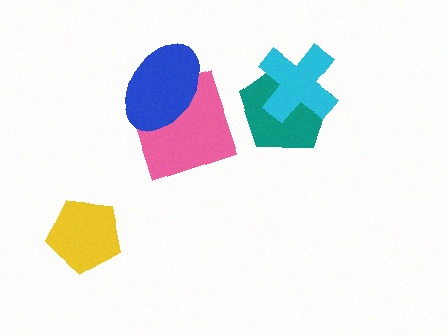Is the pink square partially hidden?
Yes, it is partially covered by another shape.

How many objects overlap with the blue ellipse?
1 object overlaps with the blue ellipse.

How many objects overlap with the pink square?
1 object overlaps with the pink square.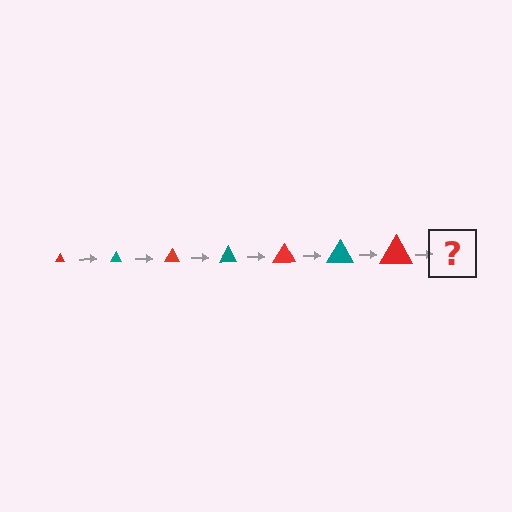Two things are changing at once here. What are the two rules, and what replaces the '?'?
The two rules are that the triangle grows larger each step and the color cycles through red and teal. The '?' should be a teal triangle, larger than the previous one.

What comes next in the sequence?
The next element should be a teal triangle, larger than the previous one.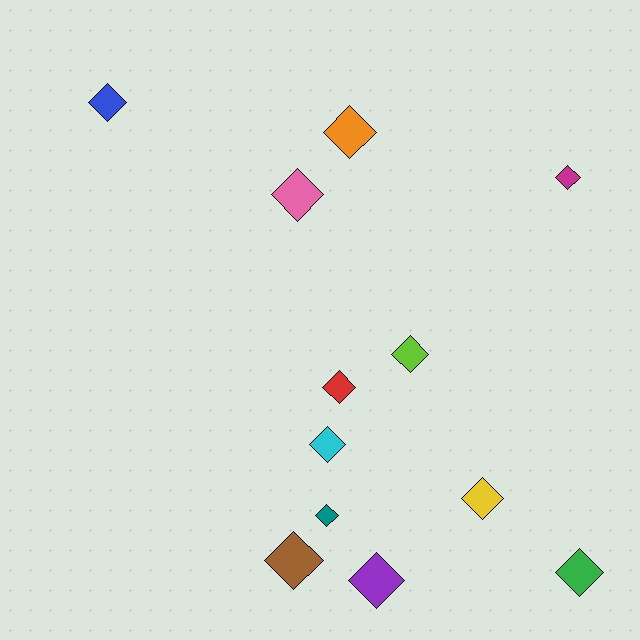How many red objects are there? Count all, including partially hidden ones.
There is 1 red object.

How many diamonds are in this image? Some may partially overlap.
There are 12 diamonds.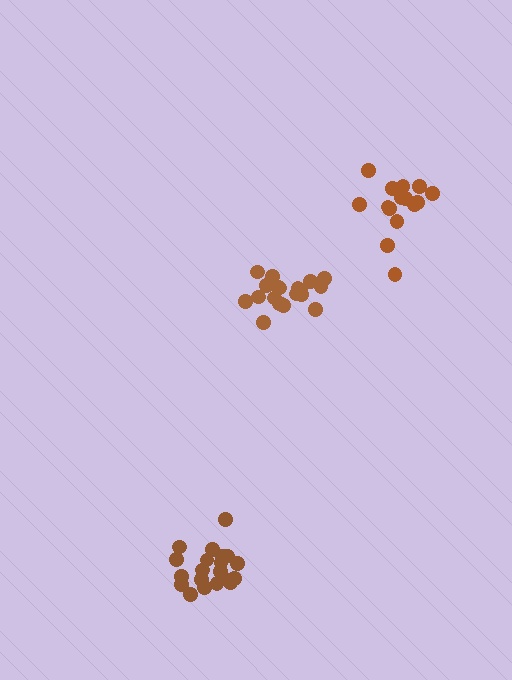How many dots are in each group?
Group 1: 16 dots, Group 2: 20 dots, Group 3: 19 dots (55 total).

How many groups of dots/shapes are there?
There are 3 groups.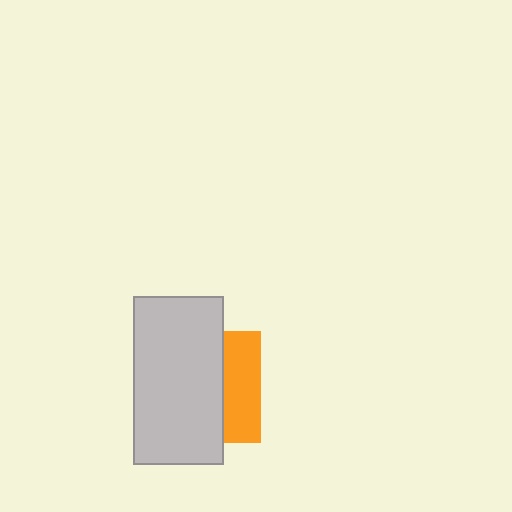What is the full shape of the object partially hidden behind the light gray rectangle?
The partially hidden object is an orange square.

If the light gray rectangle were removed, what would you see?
You would see the complete orange square.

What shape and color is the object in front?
The object in front is a light gray rectangle.